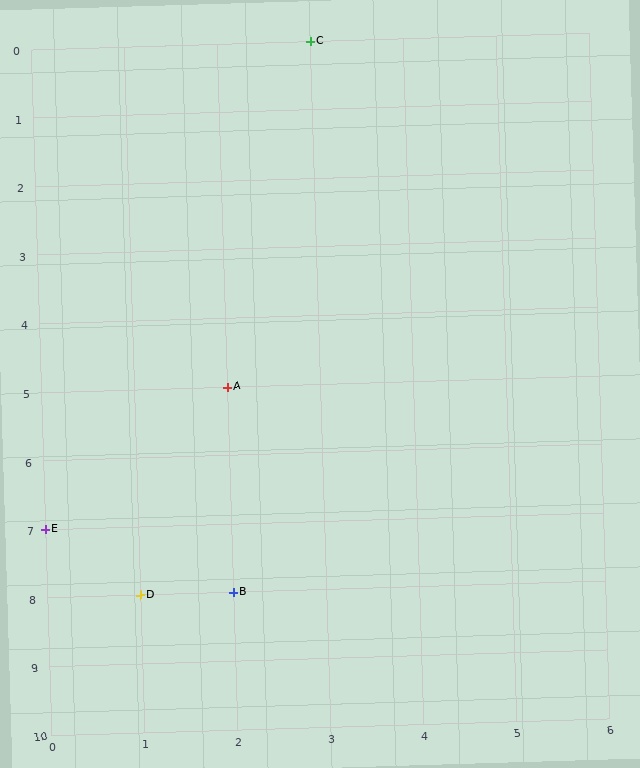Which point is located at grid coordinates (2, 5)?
Point A is at (2, 5).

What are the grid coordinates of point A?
Point A is at grid coordinates (2, 5).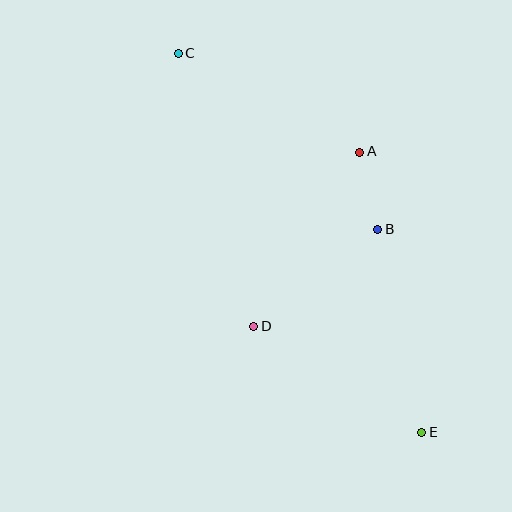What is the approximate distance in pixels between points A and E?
The distance between A and E is approximately 288 pixels.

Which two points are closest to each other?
Points A and B are closest to each other.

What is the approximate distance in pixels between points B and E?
The distance between B and E is approximately 207 pixels.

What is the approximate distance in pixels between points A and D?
The distance between A and D is approximately 204 pixels.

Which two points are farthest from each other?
Points C and E are farthest from each other.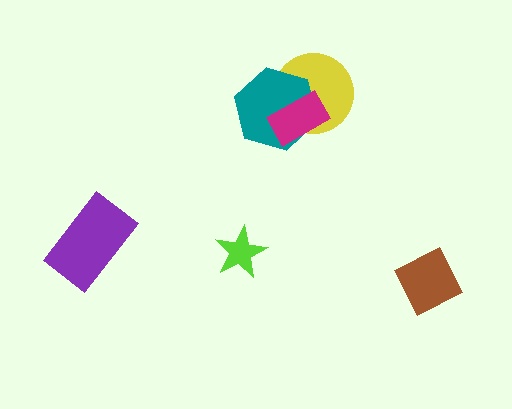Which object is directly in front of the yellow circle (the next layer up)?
The teal hexagon is directly in front of the yellow circle.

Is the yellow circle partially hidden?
Yes, it is partially covered by another shape.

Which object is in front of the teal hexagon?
The magenta rectangle is in front of the teal hexagon.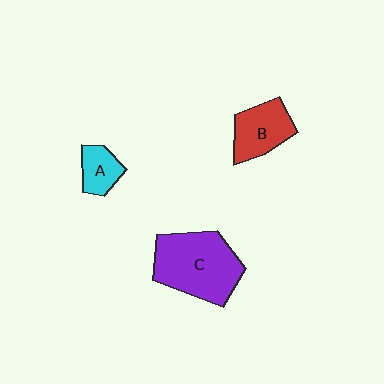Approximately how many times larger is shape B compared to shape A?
Approximately 1.6 times.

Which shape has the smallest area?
Shape A (cyan).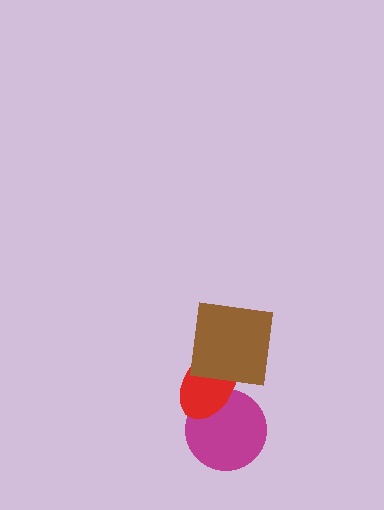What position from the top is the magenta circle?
The magenta circle is 3rd from the top.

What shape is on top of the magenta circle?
The red ellipse is on top of the magenta circle.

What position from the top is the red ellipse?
The red ellipse is 2nd from the top.